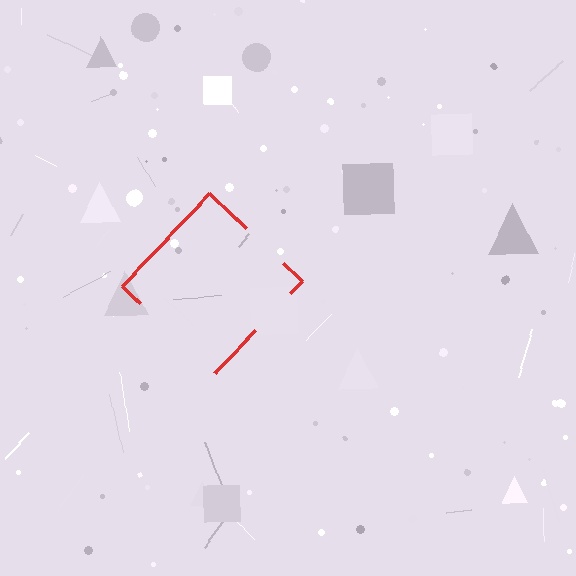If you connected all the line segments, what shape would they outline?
They would outline a diamond.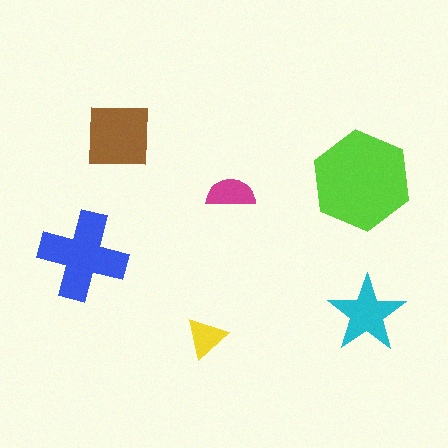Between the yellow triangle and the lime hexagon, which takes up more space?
The lime hexagon.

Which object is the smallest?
The yellow triangle.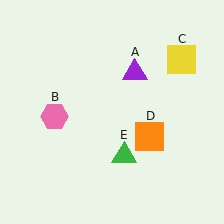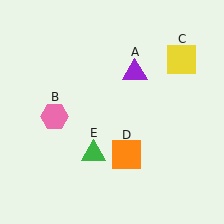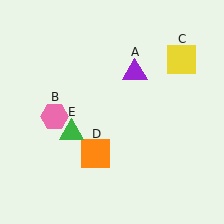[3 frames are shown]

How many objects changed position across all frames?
2 objects changed position: orange square (object D), green triangle (object E).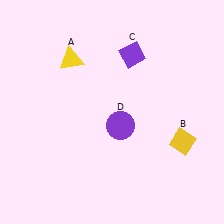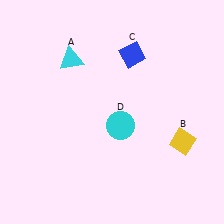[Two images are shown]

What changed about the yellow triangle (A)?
In Image 1, A is yellow. In Image 2, it changed to cyan.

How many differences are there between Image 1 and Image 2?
There are 3 differences between the two images.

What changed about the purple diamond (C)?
In Image 1, C is purple. In Image 2, it changed to blue.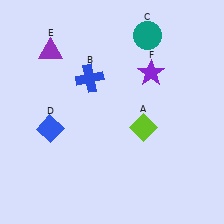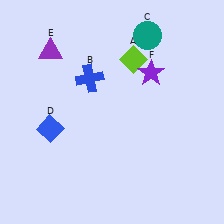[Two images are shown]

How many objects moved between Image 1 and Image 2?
1 object moved between the two images.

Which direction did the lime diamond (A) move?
The lime diamond (A) moved up.